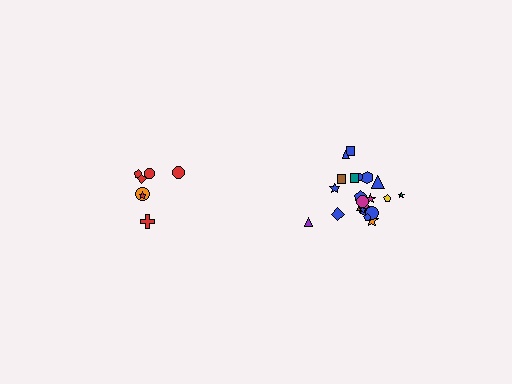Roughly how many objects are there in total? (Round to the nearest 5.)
Roughly 30 objects in total.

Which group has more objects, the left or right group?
The right group.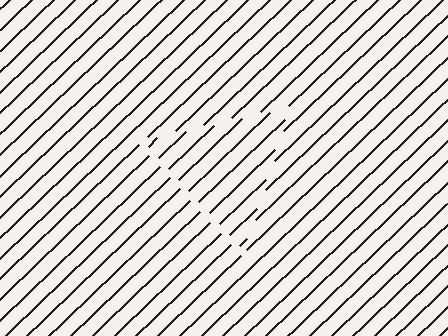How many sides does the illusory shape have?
3 sides — the line-ends trace a triangle.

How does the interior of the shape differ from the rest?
The interior of the shape contains the same grating, shifted by half a period — the contour is defined by the phase discontinuity where line-ends from the inner and outer gratings abut.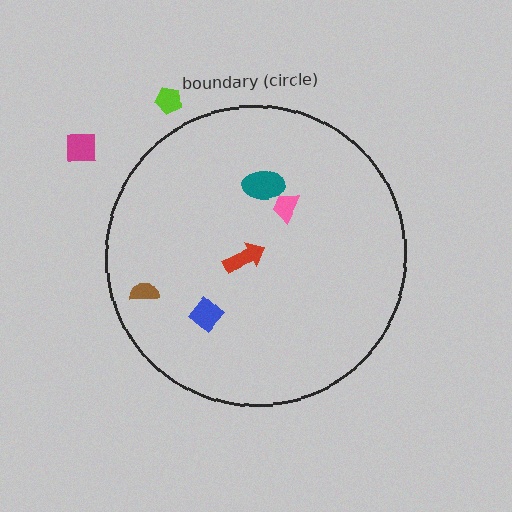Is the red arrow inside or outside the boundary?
Inside.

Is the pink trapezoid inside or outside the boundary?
Inside.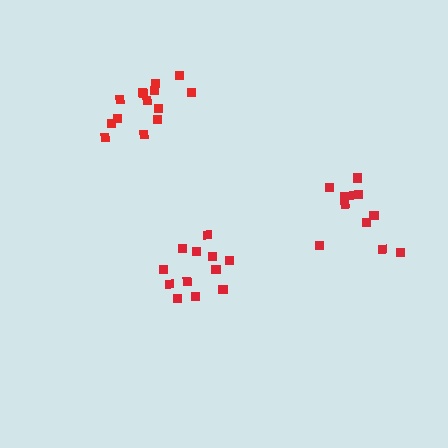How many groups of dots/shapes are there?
There are 3 groups.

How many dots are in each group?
Group 1: 12 dots, Group 2: 14 dots, Group 3: 11 dots (37 total).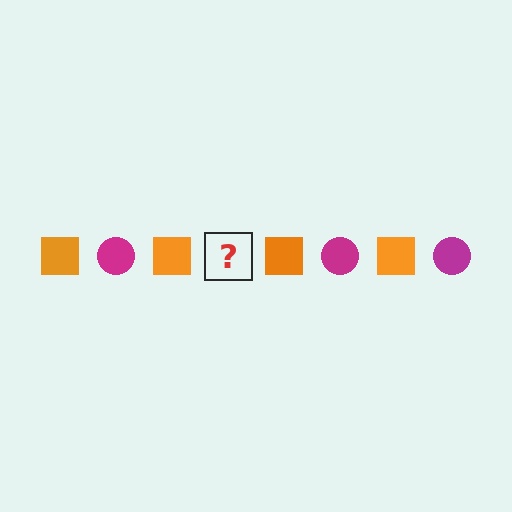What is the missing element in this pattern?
The missing element is a magenta circle.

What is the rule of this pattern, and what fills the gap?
The rule is that the pattern alternates between orange square and magenta circle. The gap should be filled with a magenta circle.